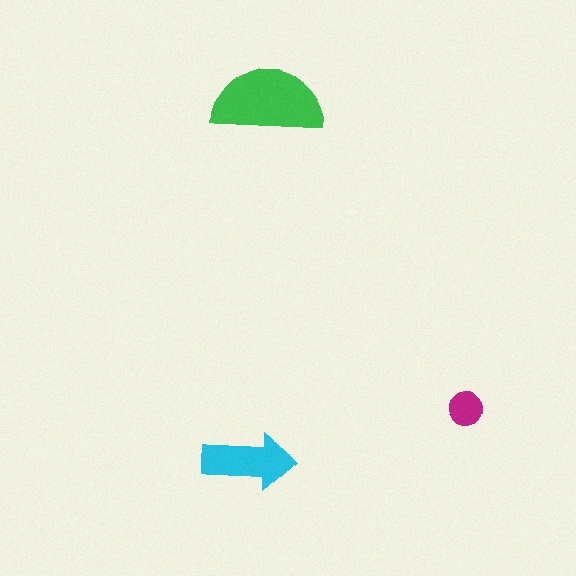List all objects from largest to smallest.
The green semicircle, the cyan arrow, the magenta circle.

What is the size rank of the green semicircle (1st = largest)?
1st.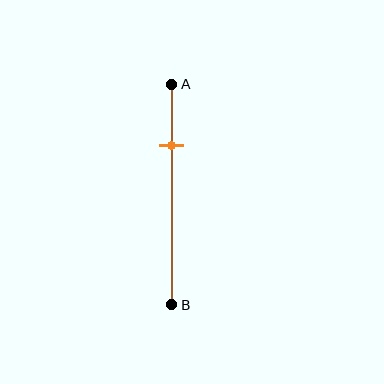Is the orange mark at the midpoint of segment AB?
No, the mark is at about 30% from A, not at the 50% midpoint.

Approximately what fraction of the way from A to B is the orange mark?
The orange mark is approximately 30% of the way from A to B.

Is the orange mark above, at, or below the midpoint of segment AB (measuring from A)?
The orange mark is above the midpoint of segment AB.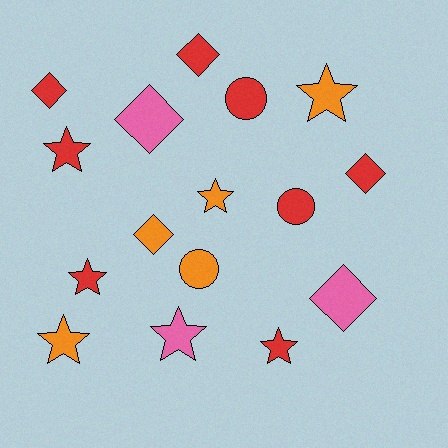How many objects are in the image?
There are 16 objects.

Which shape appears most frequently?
Star, with 7 objects.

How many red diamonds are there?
There are 3 red diamonds.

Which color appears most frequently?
Red, with 8 objects.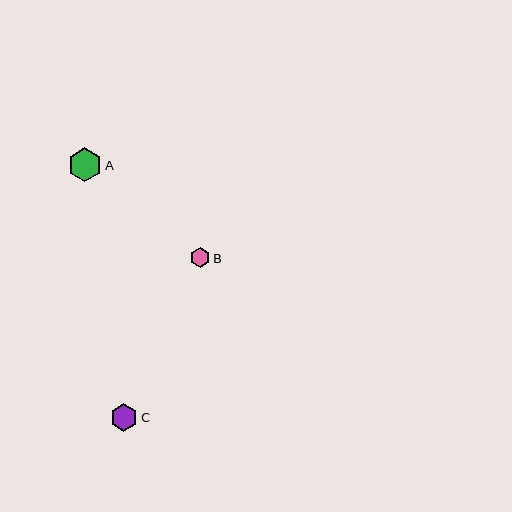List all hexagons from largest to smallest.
From largest to smallest: A, C, B.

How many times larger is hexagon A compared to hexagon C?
Hexagon A is approximately 1.2 times the size of hexagon C.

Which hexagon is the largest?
Hexagon A is the largest with a size of approximately 34 pixels.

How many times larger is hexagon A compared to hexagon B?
Hexagon A is approximately 1.7 times the size of hexagon B.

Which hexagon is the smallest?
Hexagon B is the smallest with a size of approximately 20 pixels.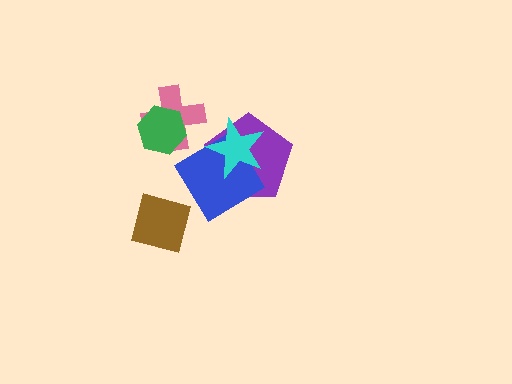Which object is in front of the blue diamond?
The cyan star is in front of the blue diamond.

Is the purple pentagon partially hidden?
Yes, it is partially covered by another shape.